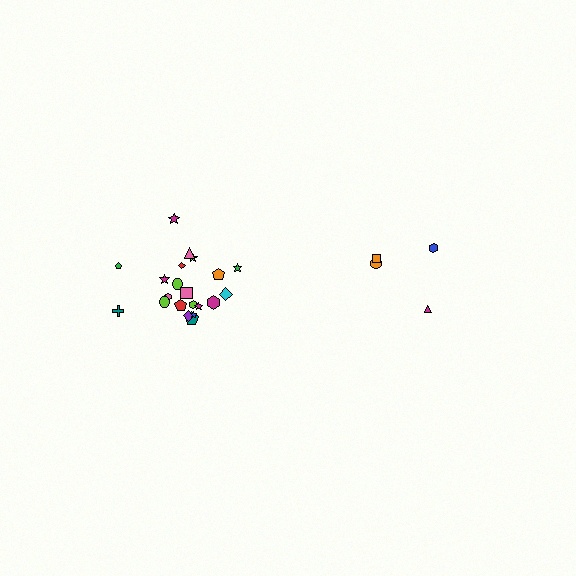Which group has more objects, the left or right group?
The left group.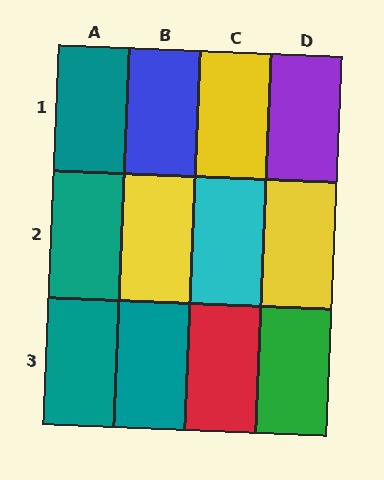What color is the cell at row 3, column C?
Red.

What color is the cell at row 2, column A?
Teal.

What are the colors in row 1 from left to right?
Teal, blue, yellow, purple.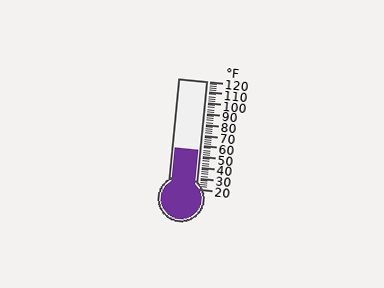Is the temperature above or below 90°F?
The temperature is below 90°F.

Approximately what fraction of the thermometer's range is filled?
The thermometer is filled to approximately 35% of its range.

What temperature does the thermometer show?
The thermometer shows approximately 56°F.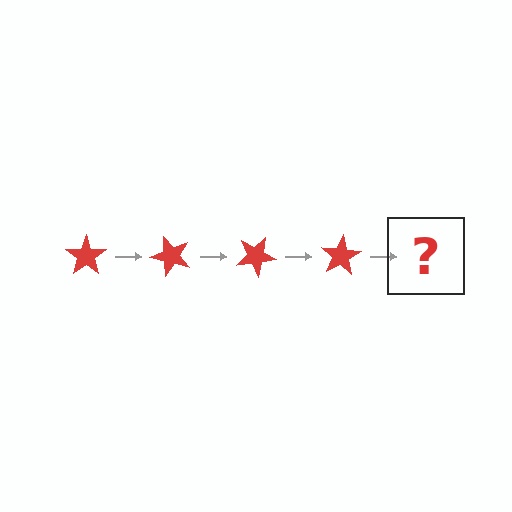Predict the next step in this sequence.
The next step is a red star rotated 200 degrees.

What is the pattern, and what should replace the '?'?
The pattern is that the star rotates 50 degrees each step. The '?' should be a red star rotated 200 degrees.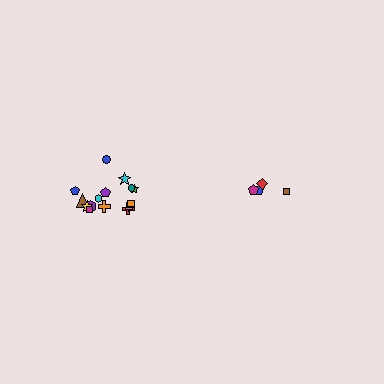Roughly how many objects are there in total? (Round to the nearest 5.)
Roughly 20 objects in total.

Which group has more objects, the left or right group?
The left group.